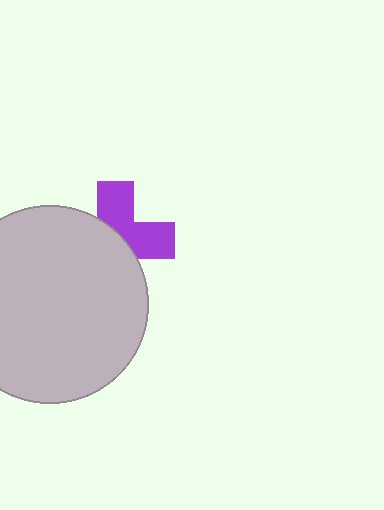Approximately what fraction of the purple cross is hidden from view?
Roughly 55% of the purple cross is hidden behind the light gray circle.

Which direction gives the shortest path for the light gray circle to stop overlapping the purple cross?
Moving toward the lower-left gives the shortest separation.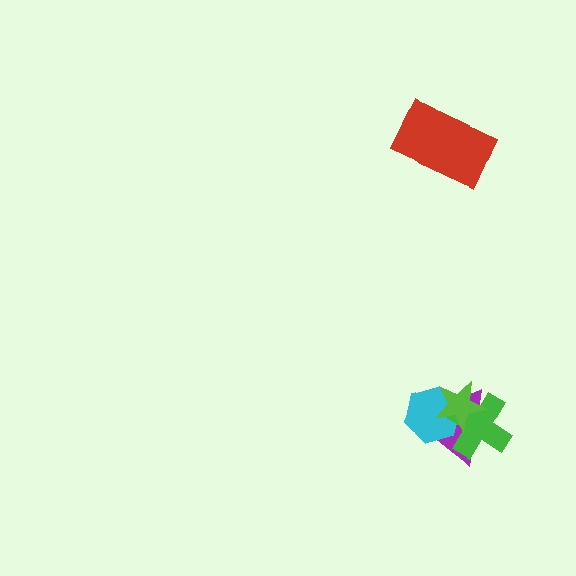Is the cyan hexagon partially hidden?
Yes, it is partially covered by another shape.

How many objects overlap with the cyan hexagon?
3 objects overlap with the cyan hexagon.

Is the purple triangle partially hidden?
Yes, it is partially covered by another shape.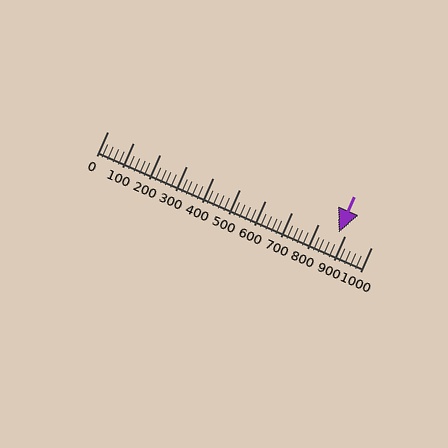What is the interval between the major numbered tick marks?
The major tick marks are spaced 100 units apart.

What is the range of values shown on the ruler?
The ruler shows values from 0 to 1000.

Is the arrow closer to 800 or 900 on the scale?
The arrow is closer to 900.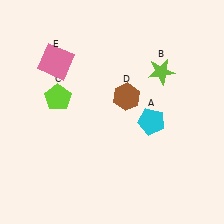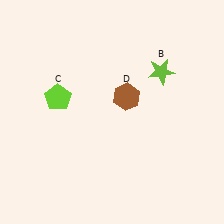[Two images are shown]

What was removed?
The cyan pentagon (A), the pink square (E) were removed in Image 2.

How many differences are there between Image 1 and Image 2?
There are 2 differences between the two images.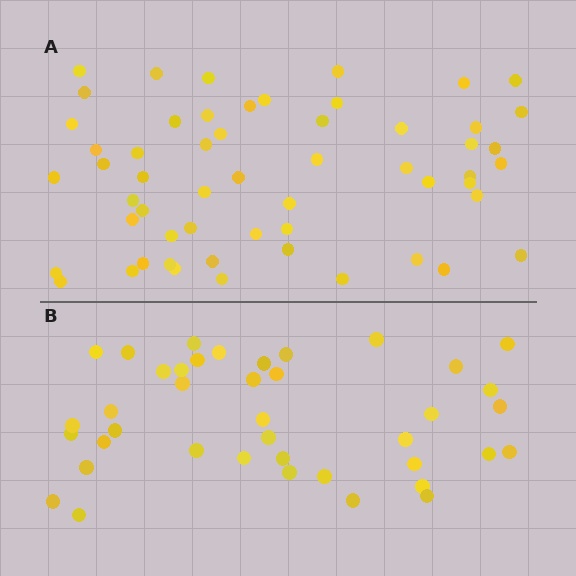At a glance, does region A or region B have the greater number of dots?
Region A (the top region) has more dots.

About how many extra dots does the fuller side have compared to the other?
Region A has approximately 15 more dots than region B.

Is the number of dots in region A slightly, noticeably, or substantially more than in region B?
Region A has noticeably more, but not dramatically so. The ratio is roughly 1.4 to 1.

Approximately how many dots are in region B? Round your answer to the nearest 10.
About 40 dots.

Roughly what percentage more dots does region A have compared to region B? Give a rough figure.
About 40% more.